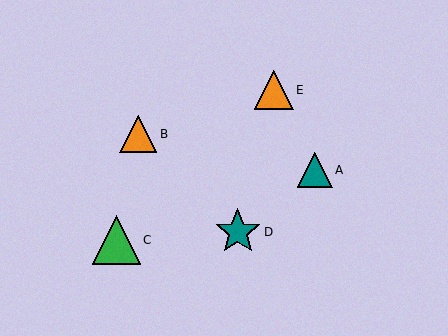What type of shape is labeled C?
Shape C is a green triangle.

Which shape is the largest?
The green triangle (labeled C) is the largest.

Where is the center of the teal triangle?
The center of the teal triangle is at (315, 170).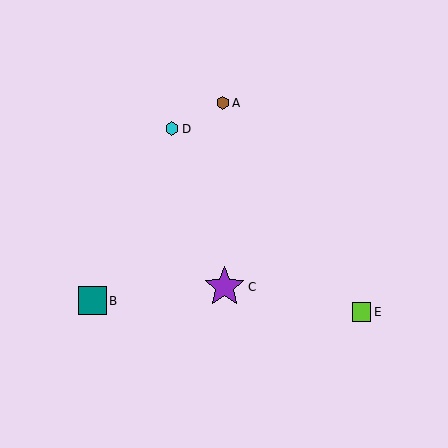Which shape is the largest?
The purple star (labeled C) is the largest.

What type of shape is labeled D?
Shape D is a cyan hexagon.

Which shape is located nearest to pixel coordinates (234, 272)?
The purple star (labeled C) at (224, 287) is nearest to that location.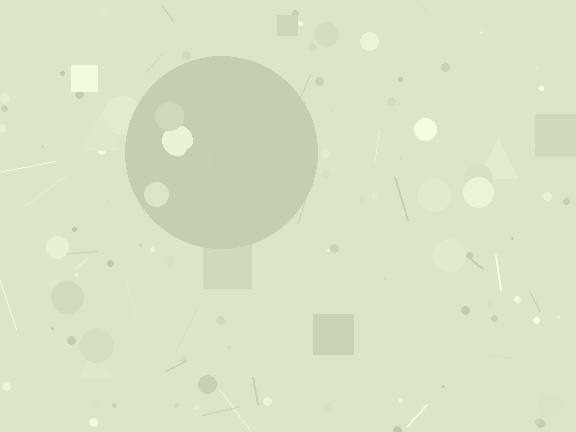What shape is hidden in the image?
A circle is hidden in the image.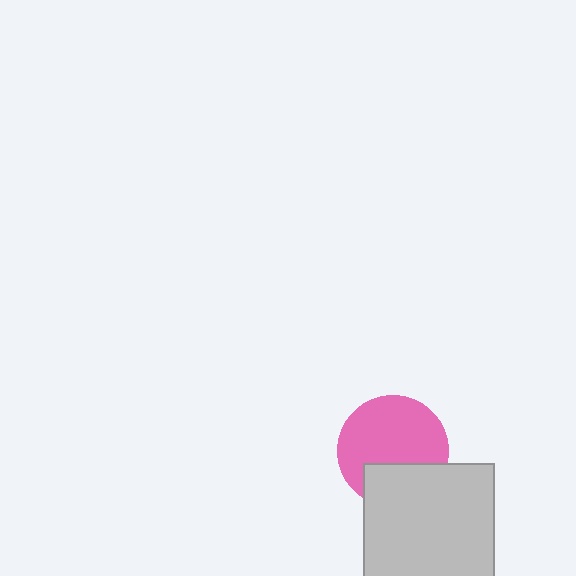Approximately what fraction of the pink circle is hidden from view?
Roughly 30% of the pink circle is hidden behind the light gray square.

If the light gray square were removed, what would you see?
You would see the complete pink circle.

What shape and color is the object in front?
The object in front is a light gray square.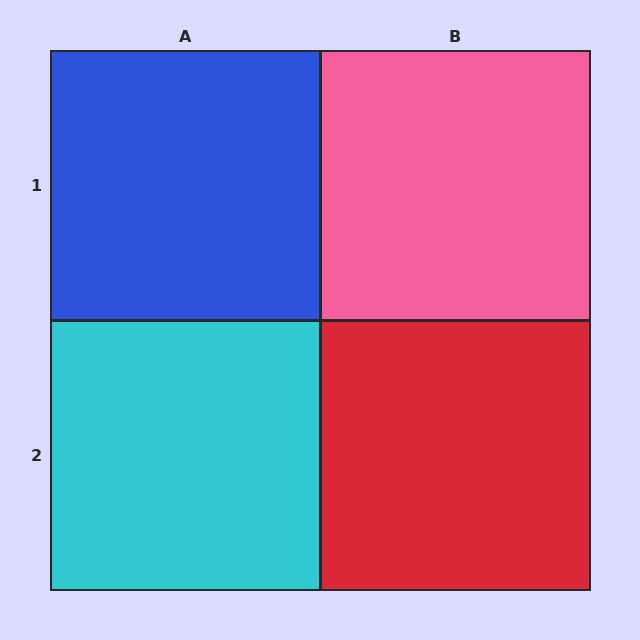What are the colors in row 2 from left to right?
Cyan, red.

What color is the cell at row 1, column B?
Pink.